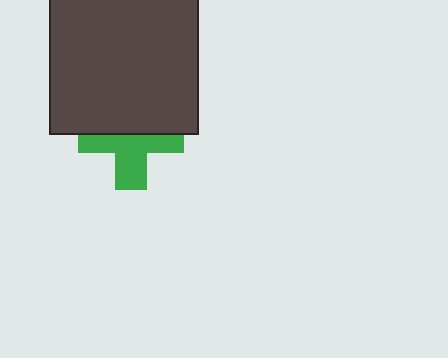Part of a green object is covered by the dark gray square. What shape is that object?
It is a cross.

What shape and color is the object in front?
The object in front is a dark gray square.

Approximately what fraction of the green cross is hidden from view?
Roughly 48% of the green cross is hidden behind the dark gray square.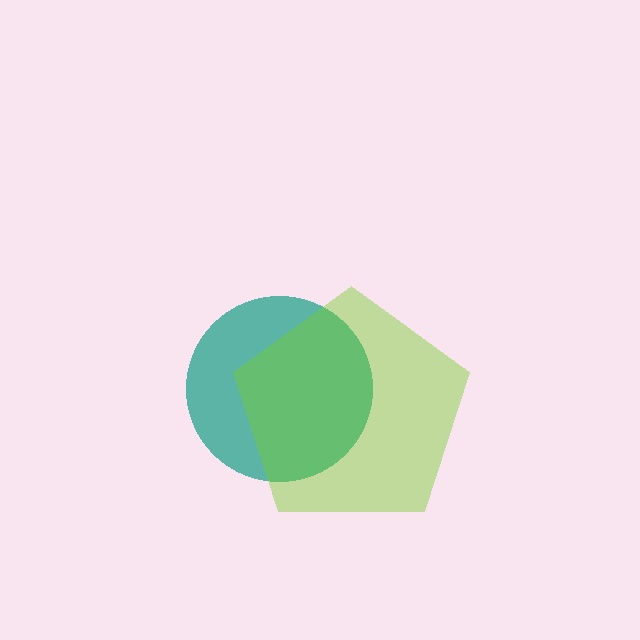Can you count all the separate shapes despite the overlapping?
Yes, there are 2 separate shapes.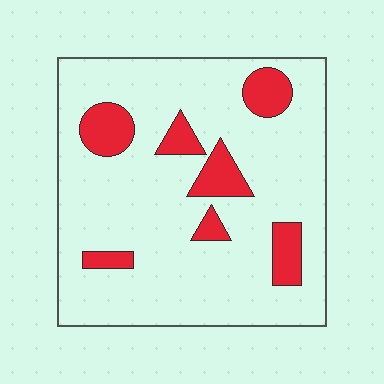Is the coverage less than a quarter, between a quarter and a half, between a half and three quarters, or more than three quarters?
Less than a quarter.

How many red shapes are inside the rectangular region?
7.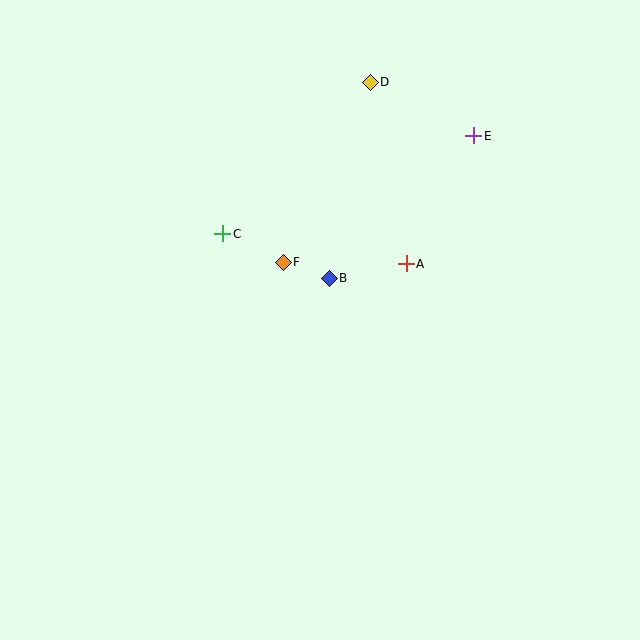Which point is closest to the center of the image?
Point B at (329, 278) is closest to the center.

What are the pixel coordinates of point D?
Point D is at (370, 83).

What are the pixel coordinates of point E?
Point E is at (474, 136).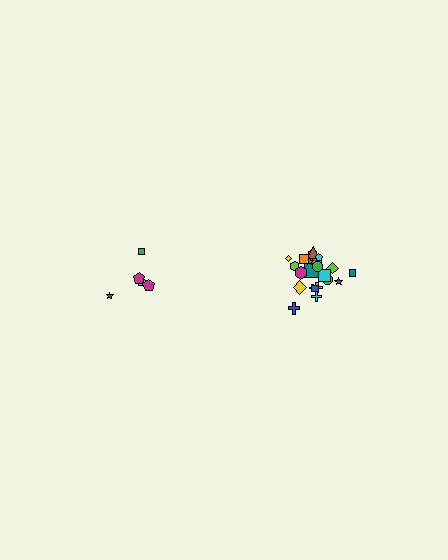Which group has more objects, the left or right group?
The right group.